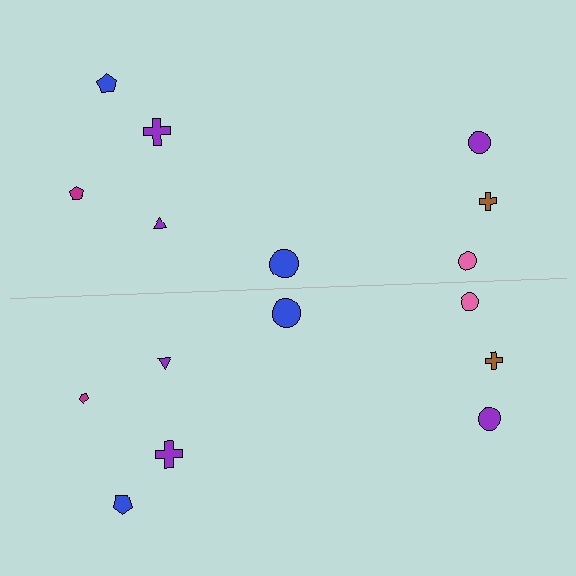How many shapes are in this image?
There are 16 shapes in this image.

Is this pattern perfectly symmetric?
No, the pattern is not perfectly symmetric. The magenta pentagon on the bottom side has a different size than its mirror counterpart.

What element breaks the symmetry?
The magenta pentagon on the bottom side has a different size than its mirror counterpart.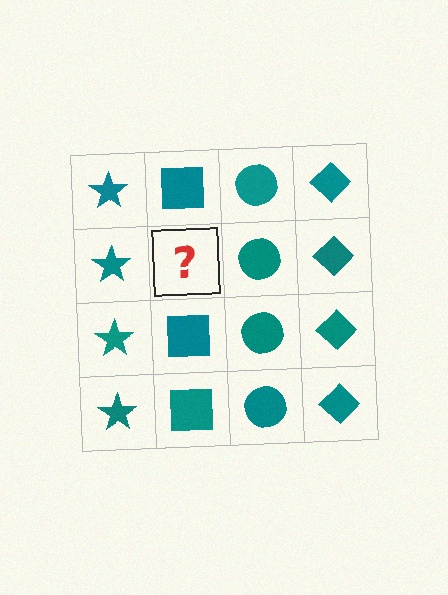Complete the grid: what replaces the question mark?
The question mark should be replaced with a teal square.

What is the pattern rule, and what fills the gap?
The rule is that each column has a consistent shape. The gap should be filled with a teal square.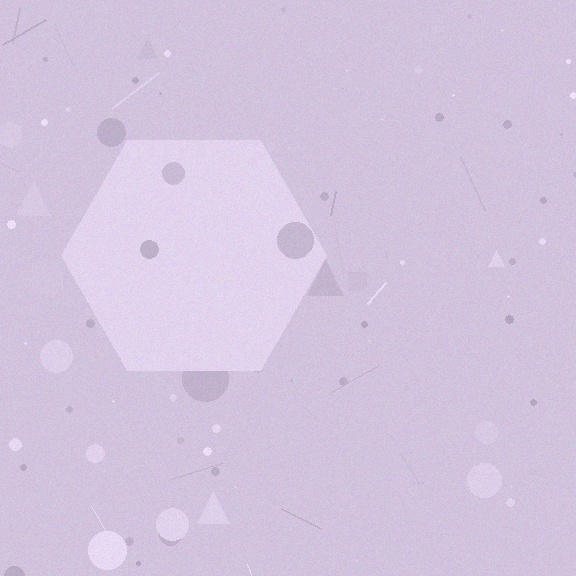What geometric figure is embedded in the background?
A hexagon is embedded in the background.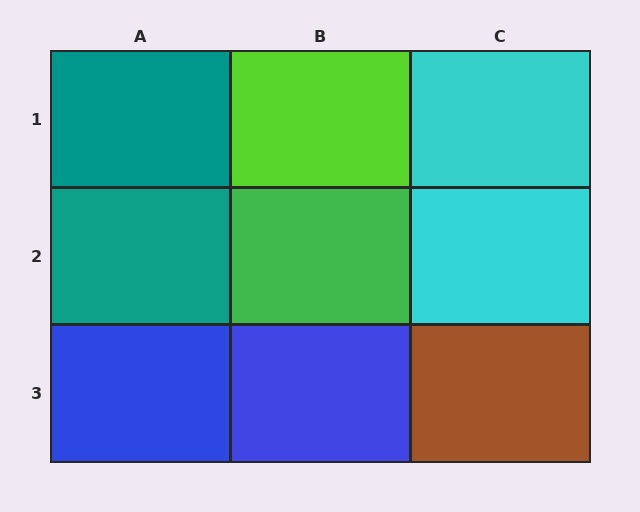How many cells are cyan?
2 cells are cyan.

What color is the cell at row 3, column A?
Blue.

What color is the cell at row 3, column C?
Brown.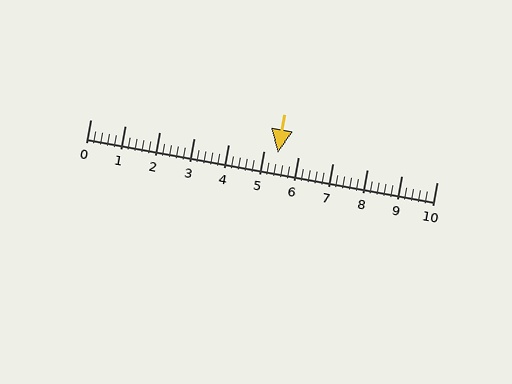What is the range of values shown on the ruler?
The ruler shows values from 0 to 10.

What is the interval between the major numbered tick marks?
The major tick marks are spaced 1 units apart.